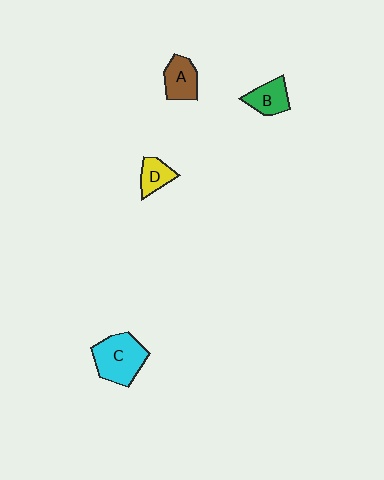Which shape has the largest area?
Shape C (cyan).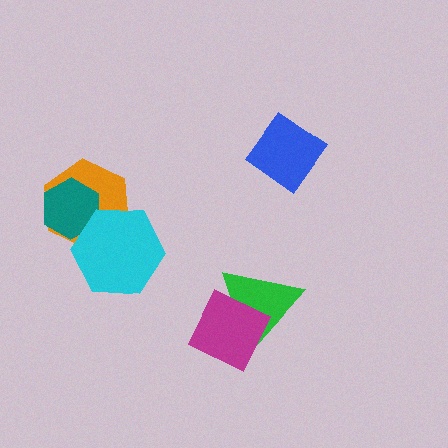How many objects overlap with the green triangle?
1 object overlaps with the green triangle.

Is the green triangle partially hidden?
Yes, it is partially covered by another shape.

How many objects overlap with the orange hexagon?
2 objects overlap with the orange hexagon.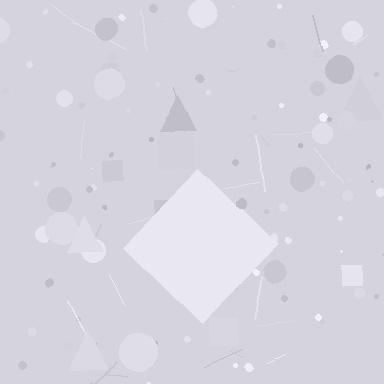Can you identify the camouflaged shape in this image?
The camouflaged shape is a diamond.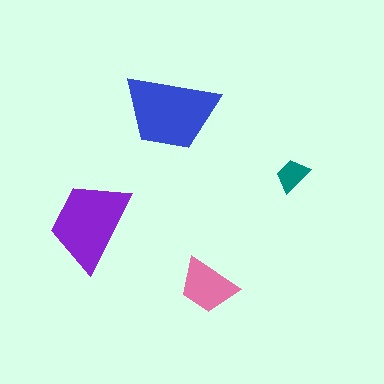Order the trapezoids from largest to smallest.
the blue one, the purple one, the pink one, the teal one.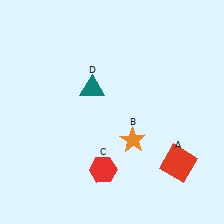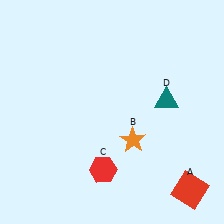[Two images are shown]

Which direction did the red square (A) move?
The red square (A) moved down.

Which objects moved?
The objects that moved are: the red square (A), the teal triangle (D).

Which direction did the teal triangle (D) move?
The teal triangle (D) moved right.